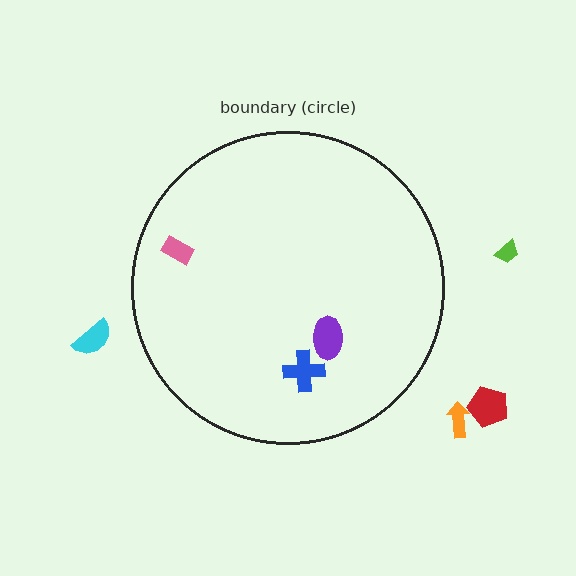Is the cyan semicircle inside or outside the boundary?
Outside.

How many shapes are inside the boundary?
3 inside, 4 outside.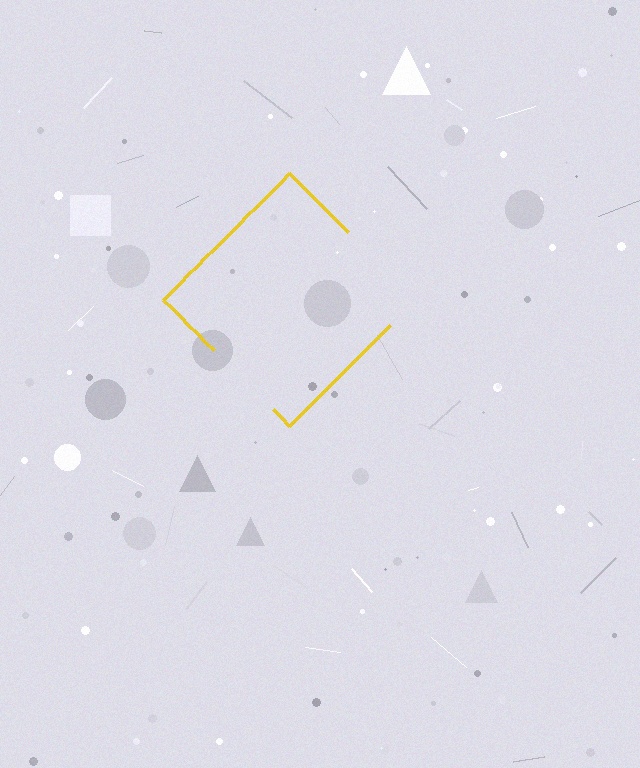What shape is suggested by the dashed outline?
The dashed outline suggests a diamond.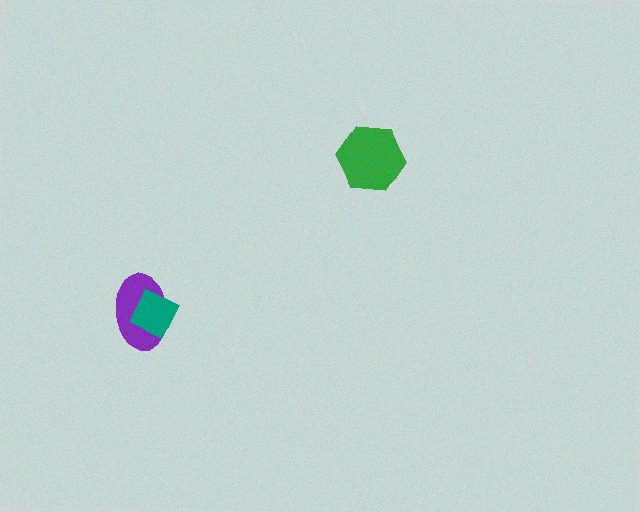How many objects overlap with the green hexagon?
0 objects overlap with the green hexagon.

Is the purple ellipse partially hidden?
Yes, it is partially covered by another shape.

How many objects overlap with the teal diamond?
1 object overlaps with the teal diamond.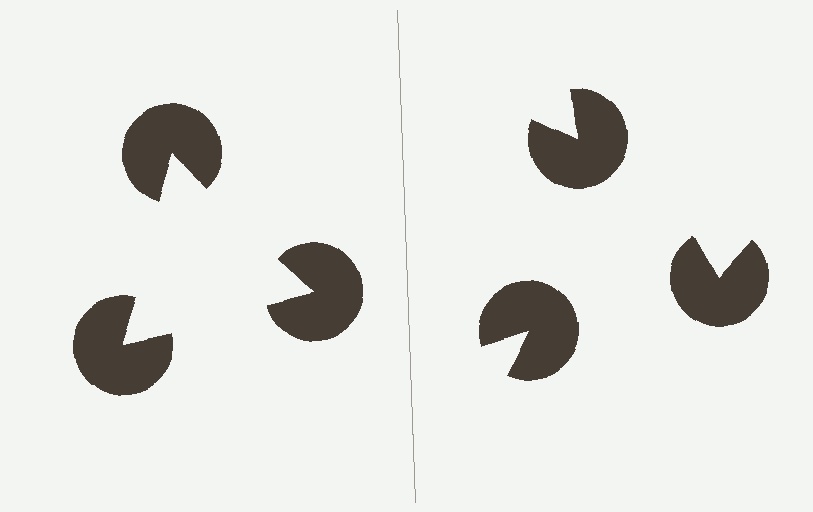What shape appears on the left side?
An illusory triangle.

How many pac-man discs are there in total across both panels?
6 — 3 on each side.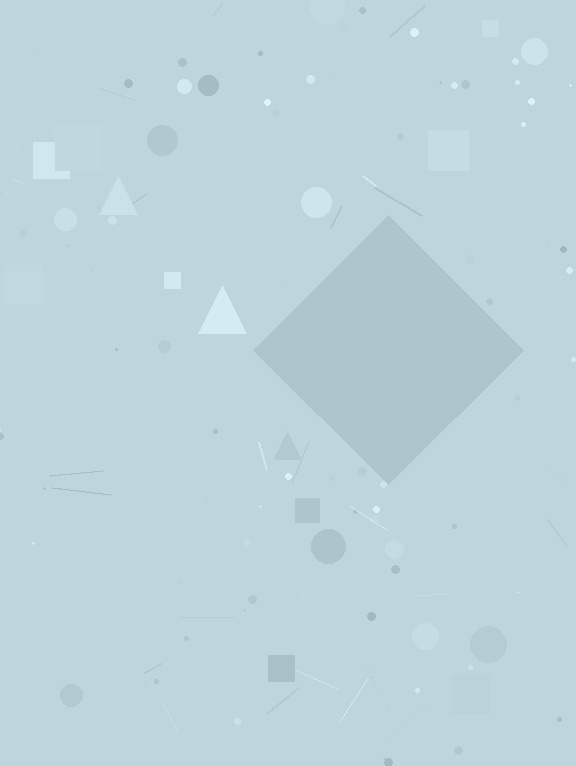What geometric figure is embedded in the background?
A diamond is embedded in the background.